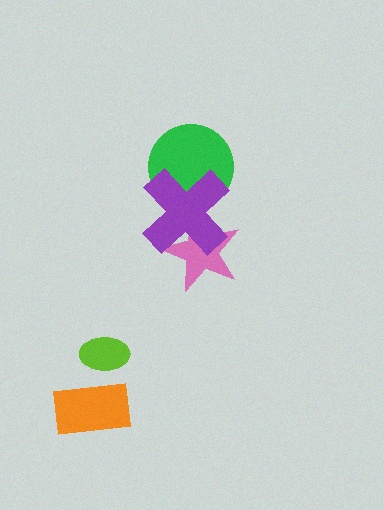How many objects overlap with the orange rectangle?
0 objects overlap with the orange rectangle.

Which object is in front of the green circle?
The purple cross is in front of the green circle.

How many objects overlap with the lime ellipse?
0 objects overlap with the lime ellipse.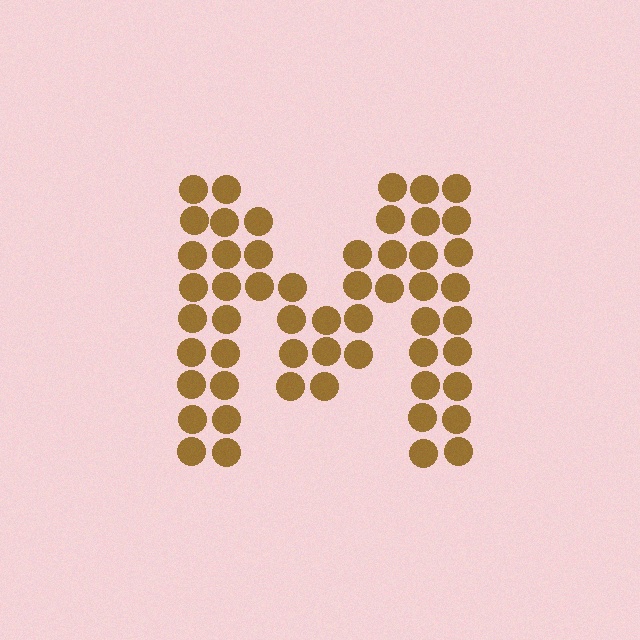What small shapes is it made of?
It is made of small circles.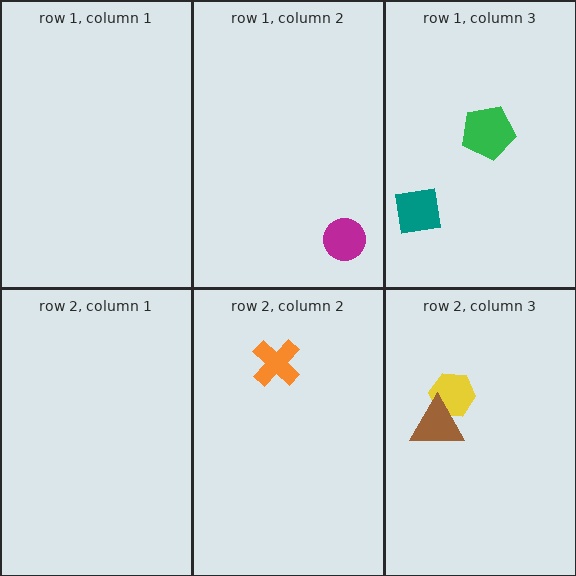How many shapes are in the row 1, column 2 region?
1.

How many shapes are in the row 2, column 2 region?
1.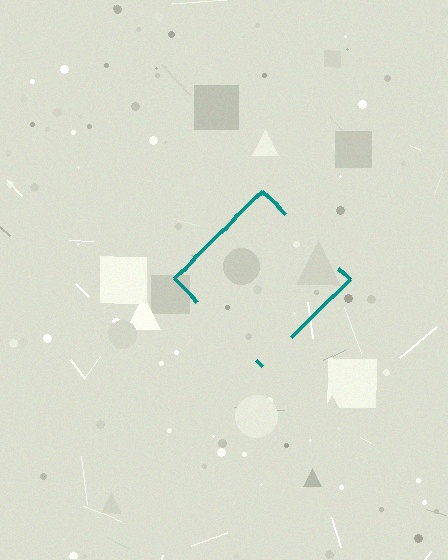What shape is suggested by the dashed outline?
The dashed outline suggests a diamond.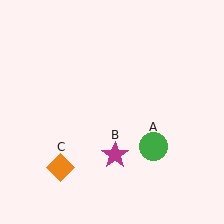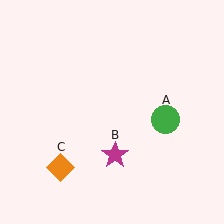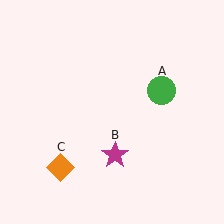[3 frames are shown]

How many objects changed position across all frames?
1 object changed position: green circle (object A).